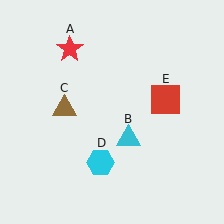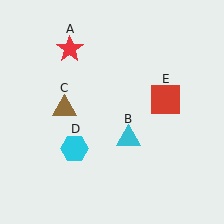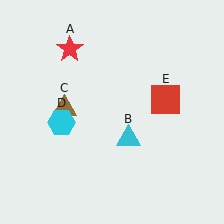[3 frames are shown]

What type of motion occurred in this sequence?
The cyan hexagon (object D) rotated clockwise around the center of the scene.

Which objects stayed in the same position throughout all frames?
Red star (object A) and cyan triangle (object B) and brown triangle (object C) and red square (object E) remained stationary.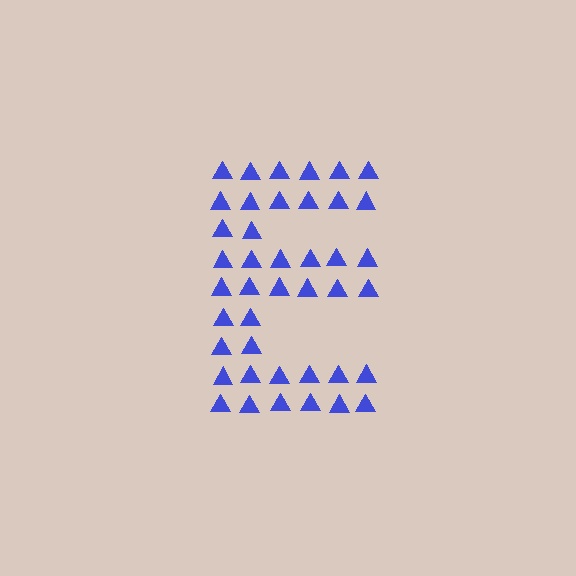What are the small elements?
The small elements are triangles.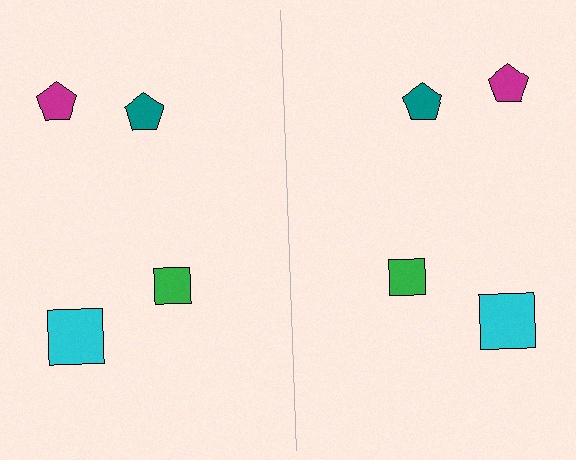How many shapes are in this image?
There are 8 shapes in this image.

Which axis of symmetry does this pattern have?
The pattern has a vertical axis of symmetry running through the center of the image.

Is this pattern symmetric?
Yes, this pattern has bilateral (reflection) symmetry.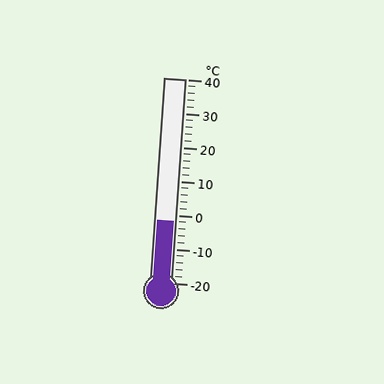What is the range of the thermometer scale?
The thermometer scale ranges from -20°C to 40°C.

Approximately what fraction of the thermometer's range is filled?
The thermometer is filled to approximately 30% of its range.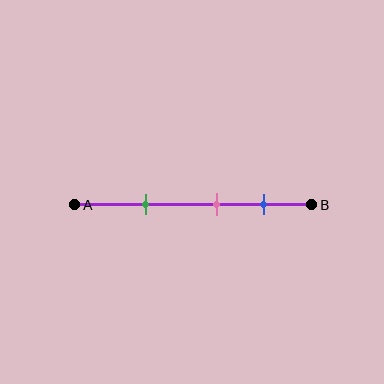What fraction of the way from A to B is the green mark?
The green mark is approximately 30% (0.3) of the way from A to B.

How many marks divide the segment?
There are 3 marks dividing the segment.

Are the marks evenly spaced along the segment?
Yes, the marks are approximately evenly spaced.